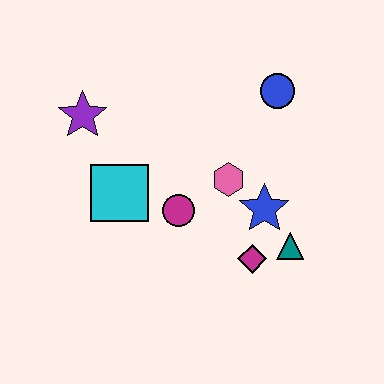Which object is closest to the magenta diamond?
The teal triangle is closest to the magenta diamond.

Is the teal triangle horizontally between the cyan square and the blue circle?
No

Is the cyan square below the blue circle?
Yes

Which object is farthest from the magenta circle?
The blue circle is farthest from the magenta circle.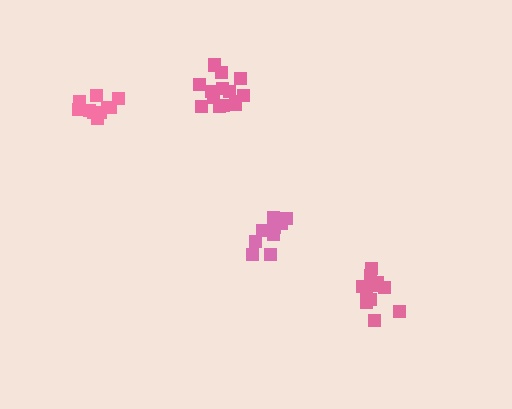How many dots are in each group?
Group 1: 14 dots, Group 2: 10 dots, Group 3: 9 dots, Group 4: 11 dots (44 total).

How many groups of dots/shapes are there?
There are 4 groups.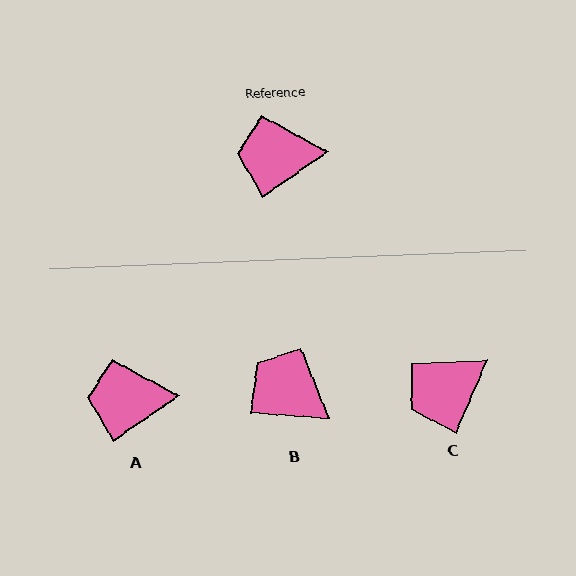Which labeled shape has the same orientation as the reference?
A.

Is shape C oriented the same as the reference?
No, it is off by about 32 degrees.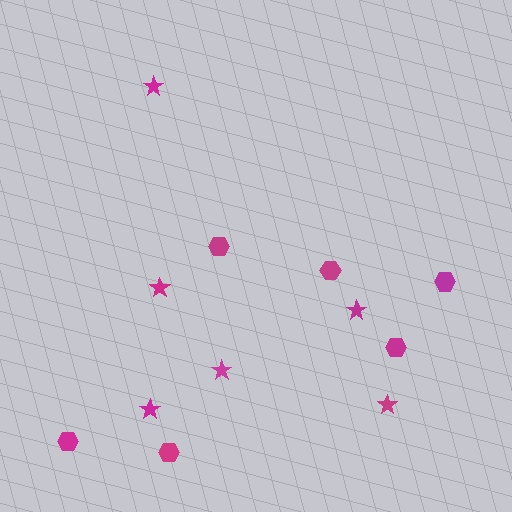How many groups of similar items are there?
There are 2 groups: one group of stars (6) and one group of hexagons (6).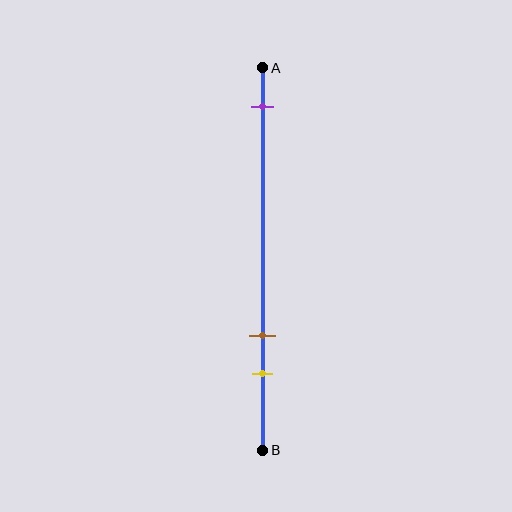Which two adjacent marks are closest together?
The brown and yellow marks are the closest adjacent pair.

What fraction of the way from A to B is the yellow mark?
The yellow mark is approximately 80% (0.8) of the way from A to B.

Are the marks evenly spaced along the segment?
No, the marks are not evenly spaced.